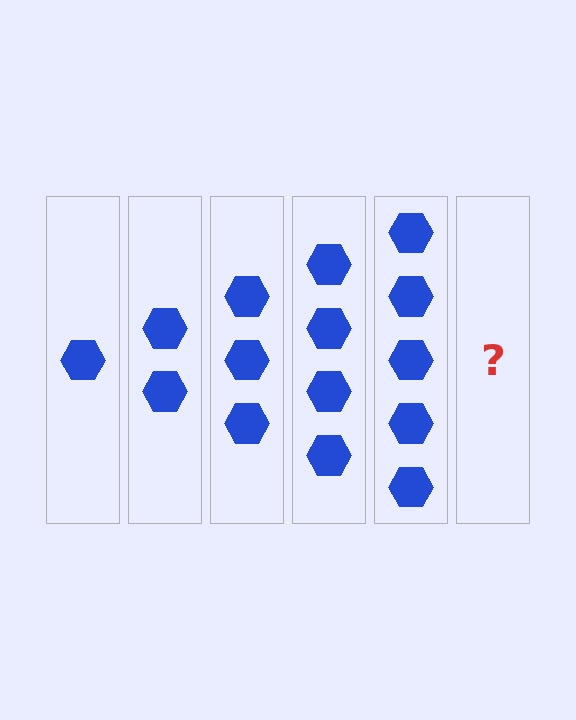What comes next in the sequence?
The next element should be 6 hexagons.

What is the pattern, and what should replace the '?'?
The pattern is that each step adds one more hexagon. The '?' should be 6 hexagons.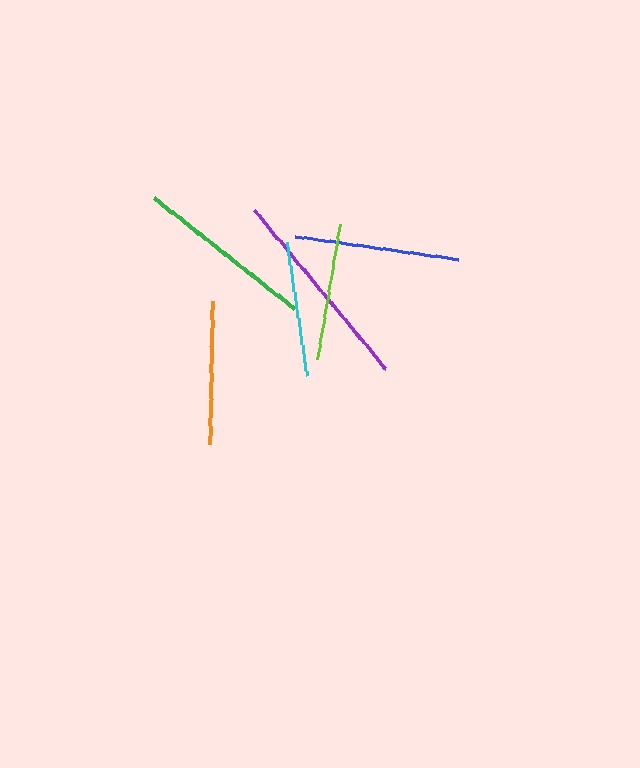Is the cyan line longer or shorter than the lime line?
The lime line is longer than the cyan line.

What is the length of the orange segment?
The orange segment is approximately 143 pixels long.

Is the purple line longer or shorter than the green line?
The purple line is longer than the green line.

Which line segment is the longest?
The purple line is the longest at approximately 205 pixels.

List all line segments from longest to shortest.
From longest to shortest: purple, green, blue, orange, lime, cyan.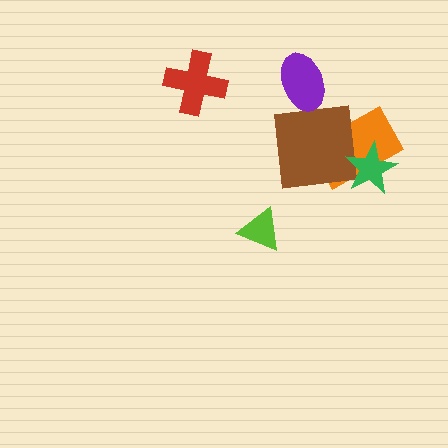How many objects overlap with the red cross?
0 objects overlap with the red cross.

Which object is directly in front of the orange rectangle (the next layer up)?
The brown square is directly in front of the orange rectangle.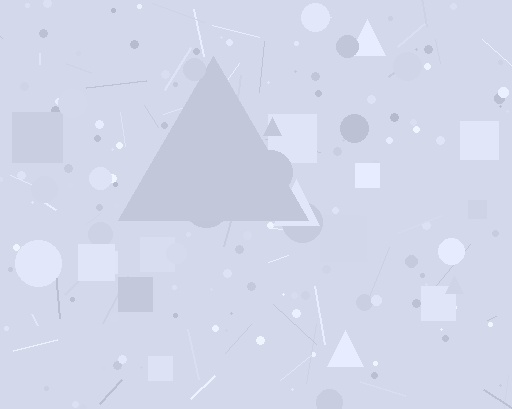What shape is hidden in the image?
A triangle is hidden in the image.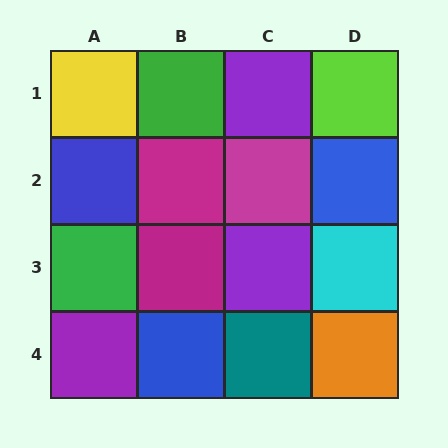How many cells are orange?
1 cell is orange.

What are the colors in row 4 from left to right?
Purple, blue, teal, orange.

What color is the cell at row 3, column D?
Cyan.